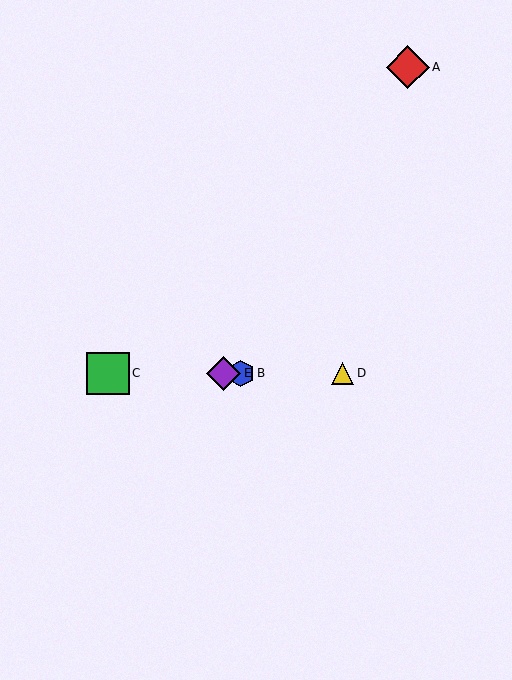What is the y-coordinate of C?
Object C is at y≈373.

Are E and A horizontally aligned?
No, E is at y≈373 and A is at y≈67.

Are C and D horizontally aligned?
Yes, both are at y≈373.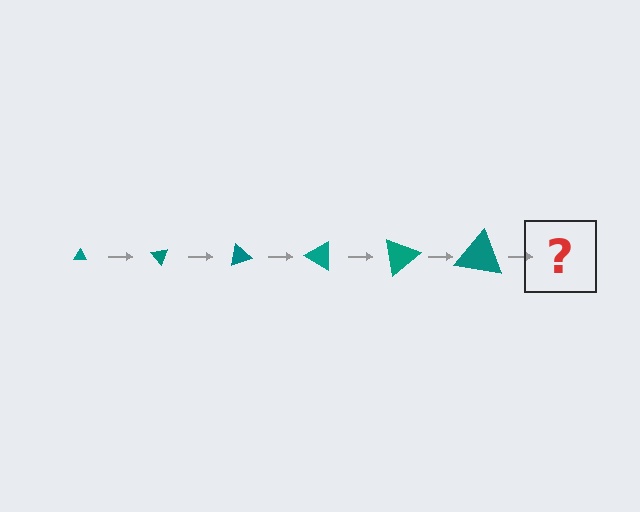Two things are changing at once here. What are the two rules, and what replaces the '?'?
The two rules are that the triangle grows larger each step and it rotates 50 degrees each step. The '?' should be a triangle, larger than the previous one and rotated 300 degrees from the start.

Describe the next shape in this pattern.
It should be a triangle, larger than the previous one and rotated 300 degrees from the start.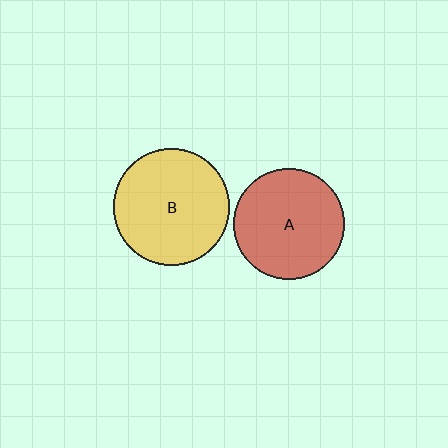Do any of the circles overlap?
No, none of the circles overlap.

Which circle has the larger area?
Circle B (yellow).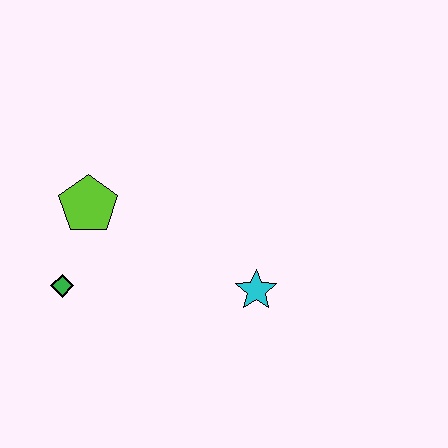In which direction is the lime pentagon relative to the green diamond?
The lime pentagon is above the green diamond.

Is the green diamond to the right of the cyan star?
No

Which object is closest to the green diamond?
The lime pentagon is closest to the green diamond.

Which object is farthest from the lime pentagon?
The cyan star is farthest from the lime pentagon.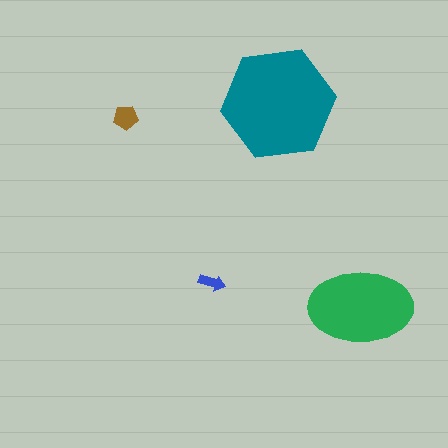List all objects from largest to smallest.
The teal hexagon, the green ellipse, the brown pentagon, the blue arrow.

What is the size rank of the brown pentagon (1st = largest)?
3rd.